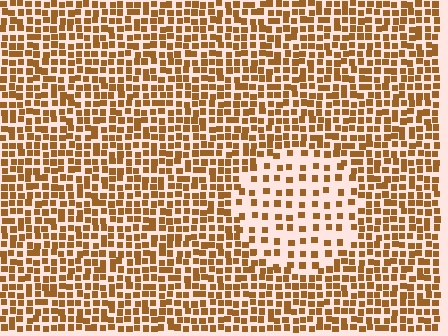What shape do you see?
I see a circle.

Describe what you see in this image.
The image contains small brown elements arranged at two different densities. A circle-shaped region is visible where the elements are less densely packed than the surrounding area.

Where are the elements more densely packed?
The elements are more densely packed outside the circle boundary.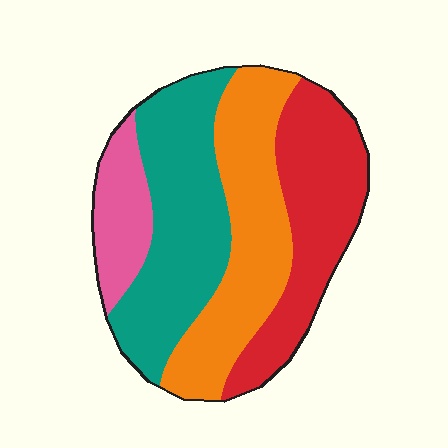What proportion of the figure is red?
Red takes up about one quarter (1/4) of the figure.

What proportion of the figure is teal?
Teal takes up between a quarter and a half of the figure.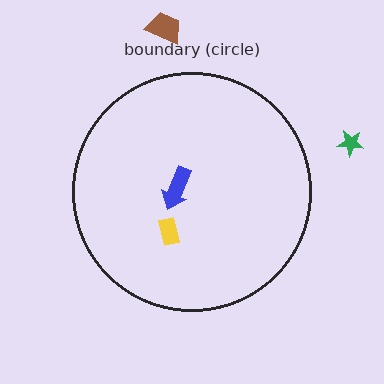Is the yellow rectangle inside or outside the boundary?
Inside.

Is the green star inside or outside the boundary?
Outside.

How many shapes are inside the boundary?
2 inside, 2 outside.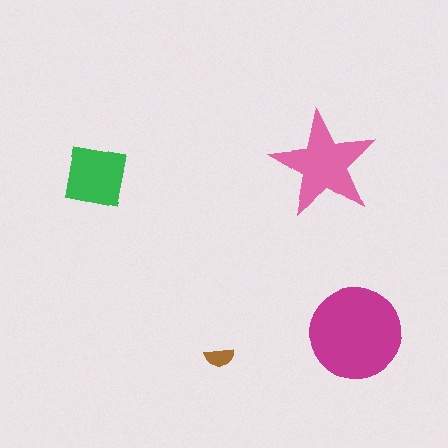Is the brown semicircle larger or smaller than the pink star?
Smaller.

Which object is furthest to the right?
The magenta circle is rightmost.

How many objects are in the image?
There are 4 objects in the image.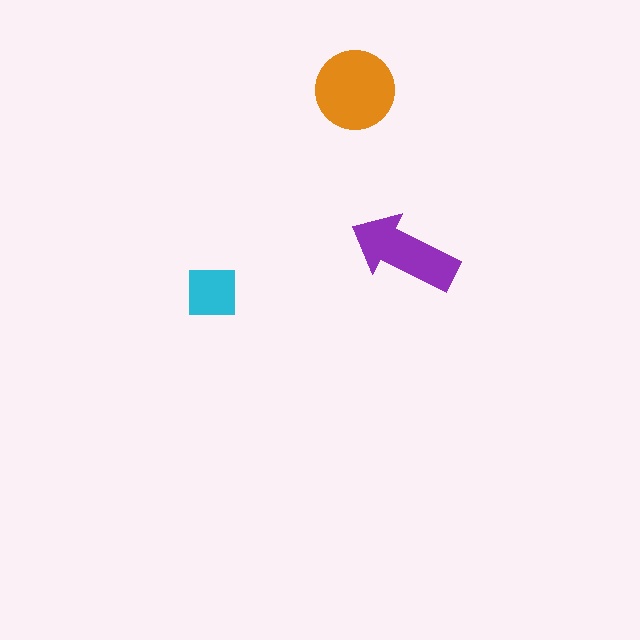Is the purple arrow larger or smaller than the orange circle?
Smaller.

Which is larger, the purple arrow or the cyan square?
The purple arrow.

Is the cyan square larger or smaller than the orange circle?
Smaller.